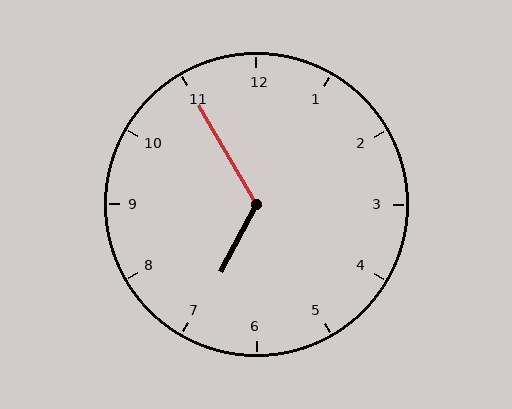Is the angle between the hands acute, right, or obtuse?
It is obtuse.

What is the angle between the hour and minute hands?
Approximately 122 degrees.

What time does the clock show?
6:55.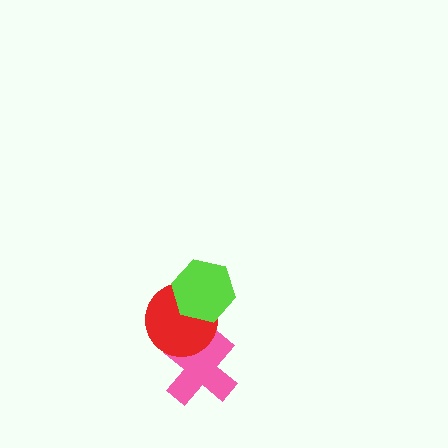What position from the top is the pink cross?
The pink cross is 3rd from the top.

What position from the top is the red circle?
The red circle is 2nd from the top.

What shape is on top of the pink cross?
The red circle is on top of the pink cross.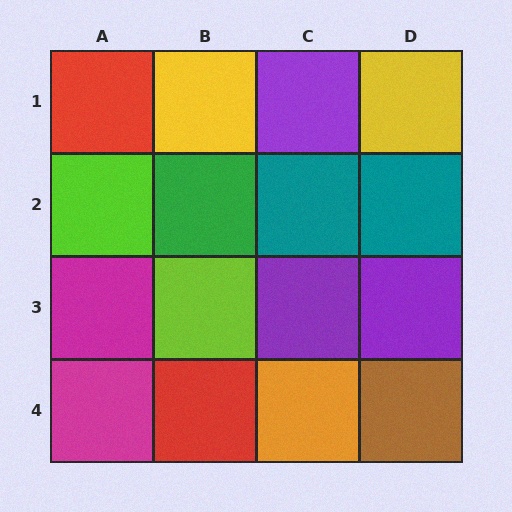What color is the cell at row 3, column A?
Magenta.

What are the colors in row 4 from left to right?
Magenta, red, orange, brown.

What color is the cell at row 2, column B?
Green.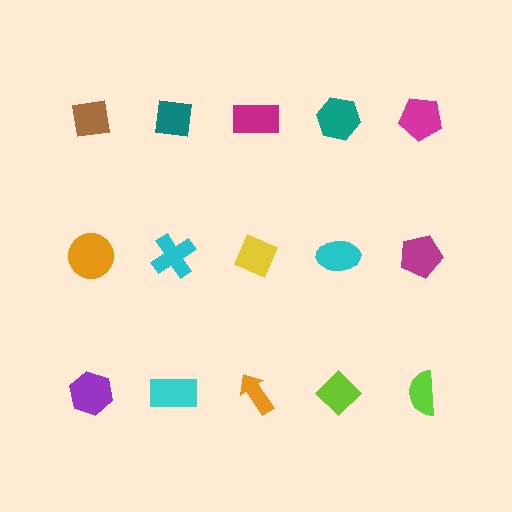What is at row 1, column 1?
A brown square.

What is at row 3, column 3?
An orange arrow.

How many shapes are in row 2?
5 shapes.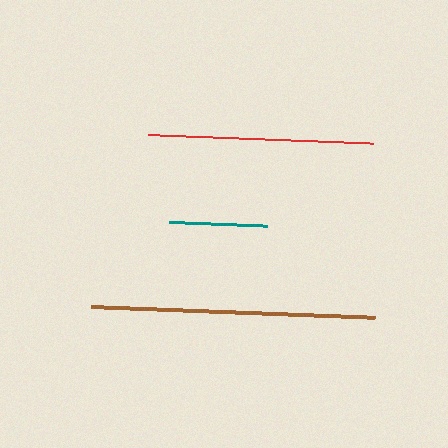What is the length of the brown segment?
The brown segment is approximately 284 pixels long.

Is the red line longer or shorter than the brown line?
The brown line is longer than the red line.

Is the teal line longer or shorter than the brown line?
The brown line is longer than the teal line.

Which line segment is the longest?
The brown line is the longest at approximately 284 pixels.